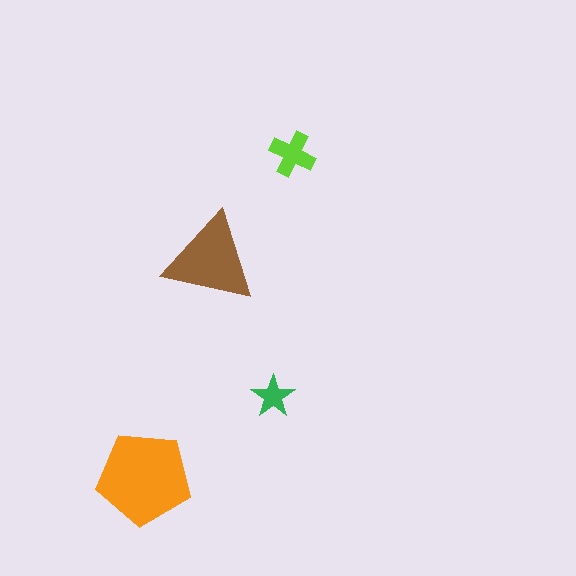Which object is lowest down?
The orange pentagon is bottommost.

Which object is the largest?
The orange pentagon.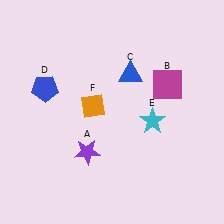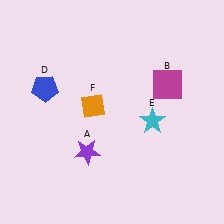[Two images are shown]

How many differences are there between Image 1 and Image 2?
There is 1 difference between the two images.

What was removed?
The blue triangle (C) was removed in Image 2.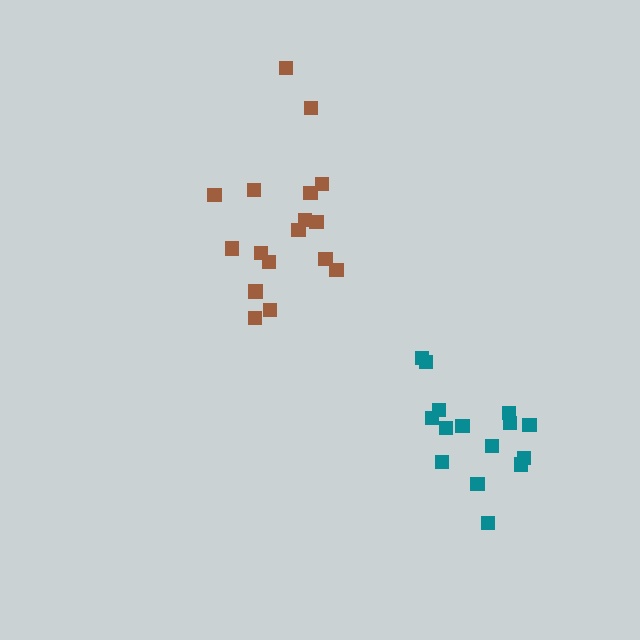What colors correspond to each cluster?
The clusters are colored: brown, teal.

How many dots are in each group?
Group 1: 17 dots, Group 2: 15 dots (32 total).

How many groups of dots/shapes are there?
There are 2 groups.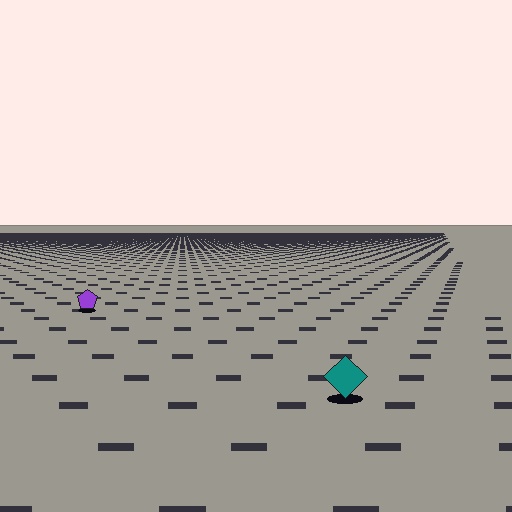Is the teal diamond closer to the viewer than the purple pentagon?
Yes. The teal diamond is closer — you can tell from the texture gradient: the ground texture is coarser near it.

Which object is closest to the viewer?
The teal diamond is closest. The texture marks near it are larger and more spread out.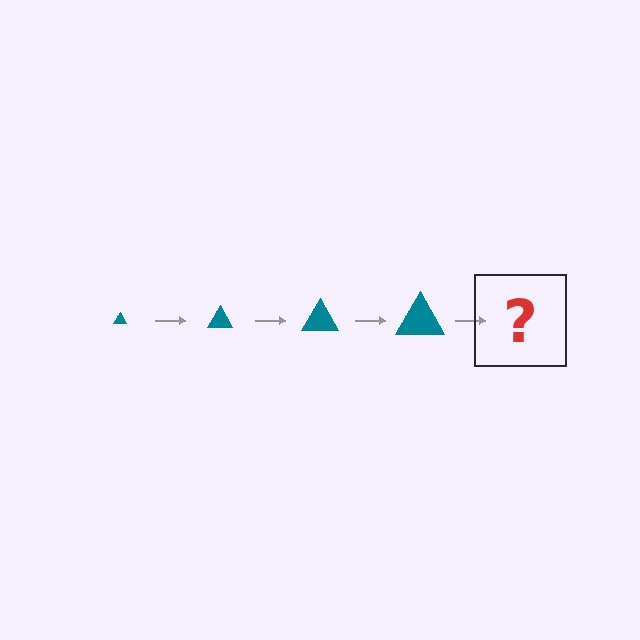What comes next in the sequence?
The next element should be a teal triangle, larger than the previous one.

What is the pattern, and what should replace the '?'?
The pattern is that the triangle gets progressively larger each step. The '?' should be a teal triangle, larger than the previous one.